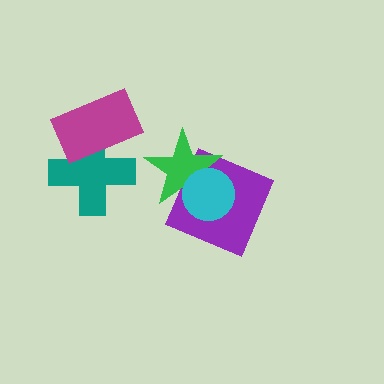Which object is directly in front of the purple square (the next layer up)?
The green star is directly in front of the purple square.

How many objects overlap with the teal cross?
1 object overlaps with the teal cross.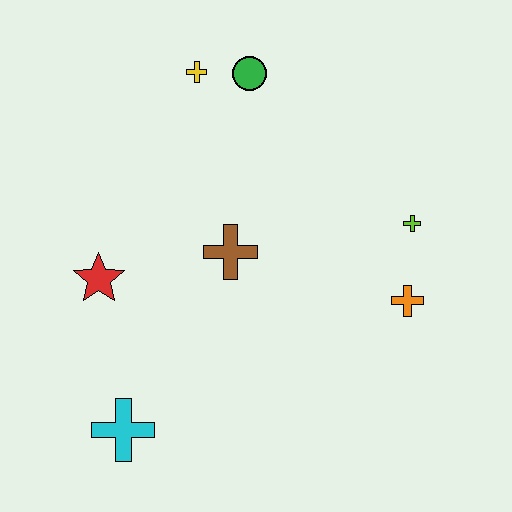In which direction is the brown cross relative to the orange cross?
The brown cross is to the left of the orange cross.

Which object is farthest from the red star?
The lime cross is farthest from the red star.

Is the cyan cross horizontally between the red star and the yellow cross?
Yes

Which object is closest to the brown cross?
The red star is closest to the brown cross.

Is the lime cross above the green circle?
No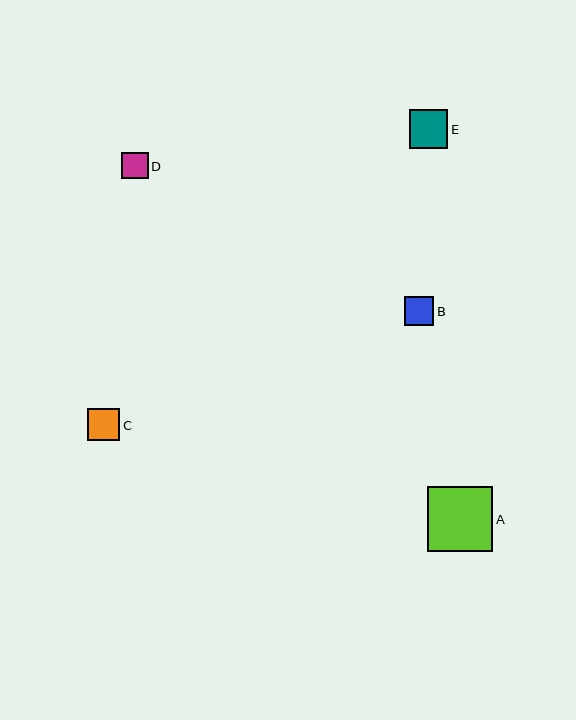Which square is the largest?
Square A is the largest with a size of approximately 65 pixels.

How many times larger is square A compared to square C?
Square A is approximately 2.0 times the size of square C.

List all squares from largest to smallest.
From largest to smallest: A, E, C, B, D.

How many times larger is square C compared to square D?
Square C is approximately 1.2 times the size of square D.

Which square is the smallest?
Square D is the smallest with a size of approximately 26 pixels.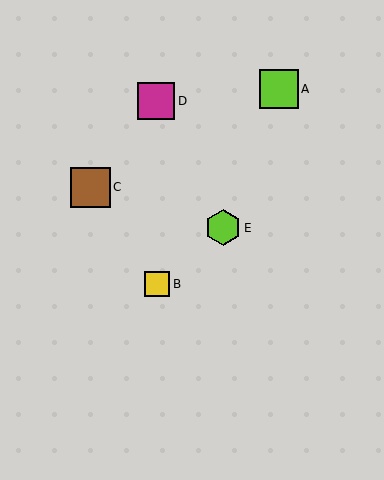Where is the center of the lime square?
The center of the lime square is at (279, 89).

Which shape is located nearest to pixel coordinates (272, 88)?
The lime square (labeled A) at (279, 89) is nearest to that location.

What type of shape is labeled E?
Shape E is a lime hexagon.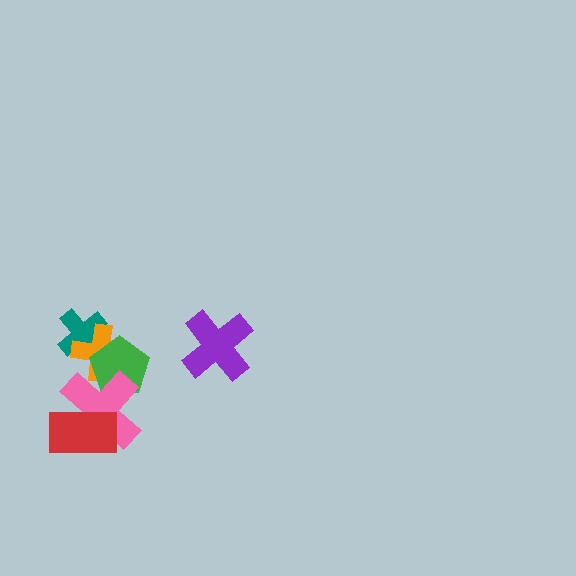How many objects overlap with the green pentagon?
3 objects overlap with the green pentagon.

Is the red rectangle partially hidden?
No, no other shape covers it.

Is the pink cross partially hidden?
Yes, it is partially covered by another shape.